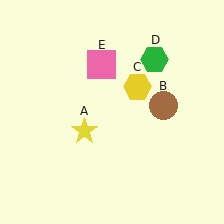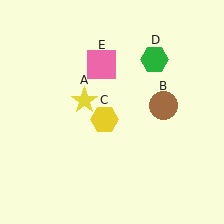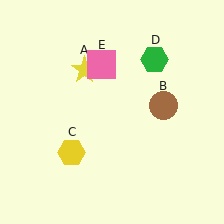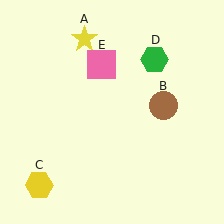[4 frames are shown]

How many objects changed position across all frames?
2 objects changed position: yellow star (object A), yellow hexagon (object C).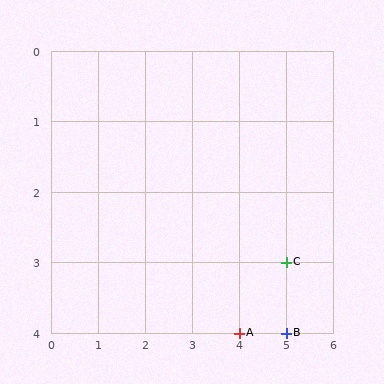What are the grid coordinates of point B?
Point B is at grid coordinates (5, 4).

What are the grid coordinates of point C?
Point C is at grid coordinates (5, 3).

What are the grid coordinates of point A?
Point A is at grid coordinates (4, 4).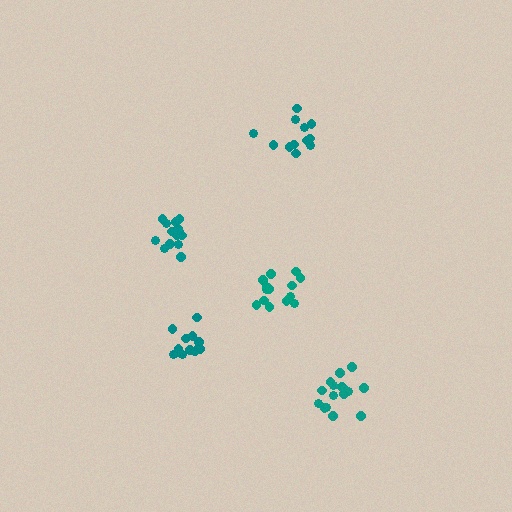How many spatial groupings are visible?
There are 5 spatial groupings.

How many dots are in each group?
Group 1: 12 dots, Group 2: 13 dots, Group 3: 14 dots, Group 4: 16 dots, Group 5: 14 dots (69 total).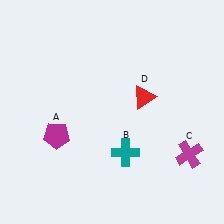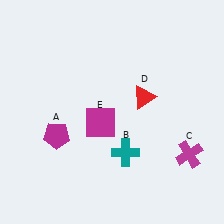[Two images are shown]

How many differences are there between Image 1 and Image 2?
There is 1 difference between the two images.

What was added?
A magenta square (E) was added in Image 2.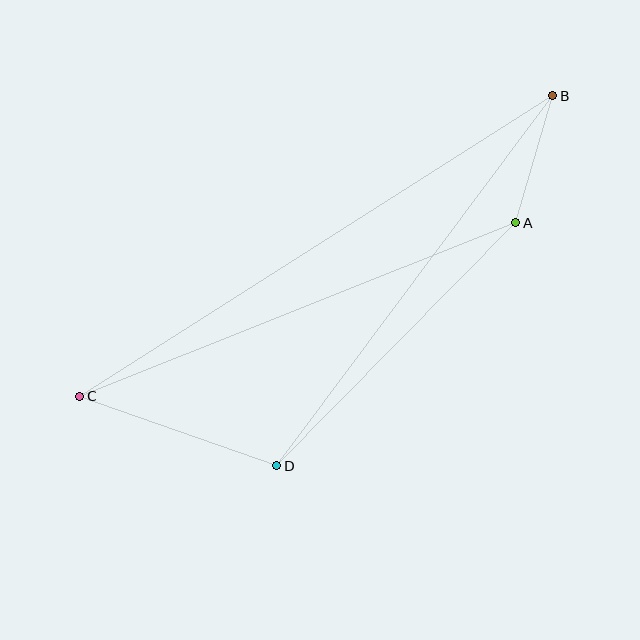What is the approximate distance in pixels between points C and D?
The distance between C and D is approximately 209 pixels.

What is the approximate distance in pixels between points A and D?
The distance between A and D is approximately 341 pixels.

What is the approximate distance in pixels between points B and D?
The distance between B and D is approximately 461 pixels.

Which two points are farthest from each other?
Points B and C are farthest from each other.